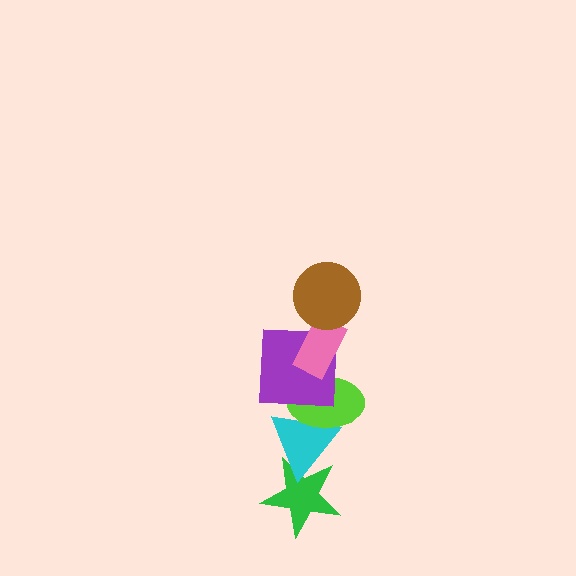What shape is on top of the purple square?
The pink rectangle is on top of the purple square.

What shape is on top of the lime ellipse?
The purple square is on top of the lime ellipse.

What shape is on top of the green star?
The cyan triangle is on top of the green star.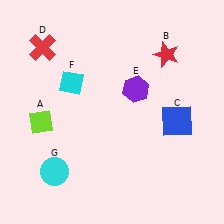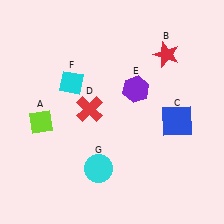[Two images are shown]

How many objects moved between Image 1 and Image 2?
2 objects moved between the two images.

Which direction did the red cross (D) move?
The red cross (D) moved down.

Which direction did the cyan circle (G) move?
The cyan circle (G) moved right.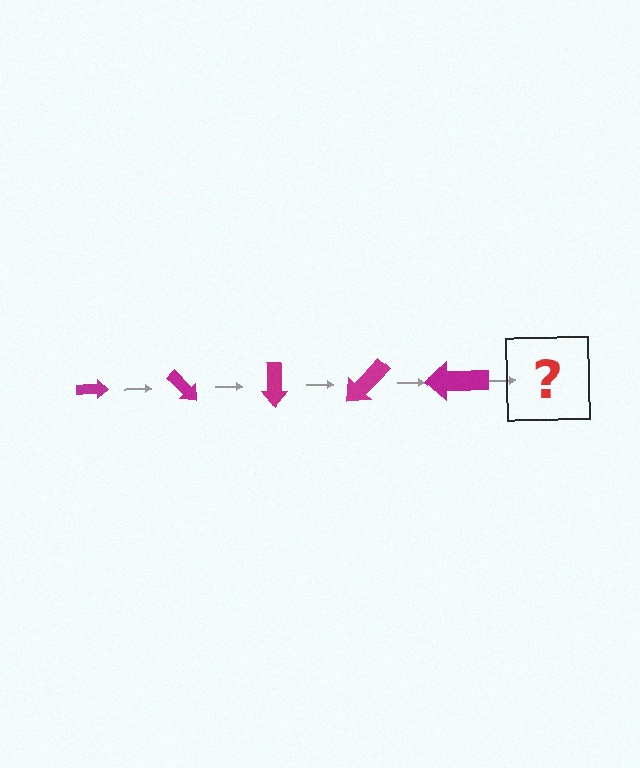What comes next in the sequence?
The next element should be an arrow, larger than the previous one and rotated 225 degrees from the start.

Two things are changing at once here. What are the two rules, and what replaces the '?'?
The two rules are that the arrow grows larger each step and it rotates 45 degrees each step. The '?' should be an arrow, larger than the previous one and rotated 225 degrees from the start.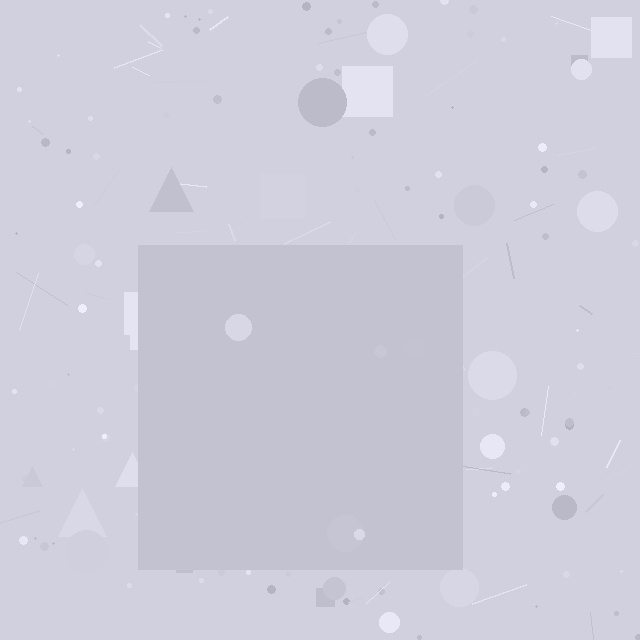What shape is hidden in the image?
A square is hidden in the image.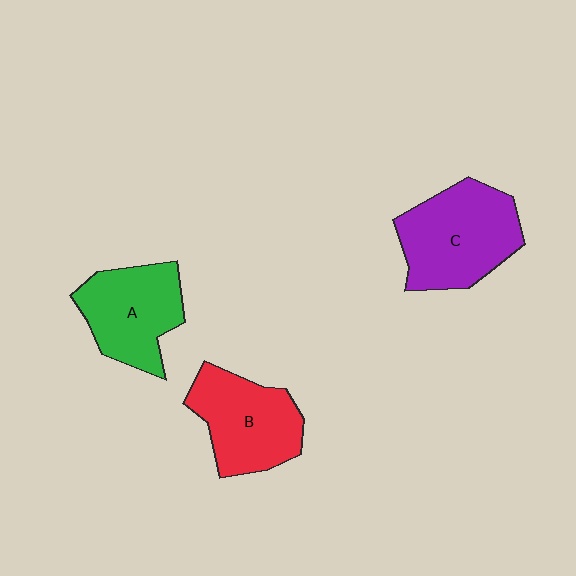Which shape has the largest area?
Shape C (purple).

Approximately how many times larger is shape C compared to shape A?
Approximately 1.2 times.